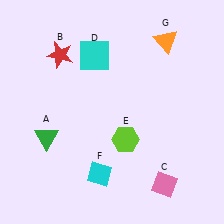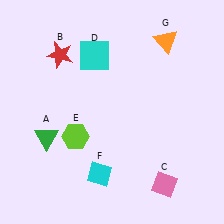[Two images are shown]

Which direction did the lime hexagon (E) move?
The lime hexagon (E) moved left.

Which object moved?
The lime hexagon (E) moved left.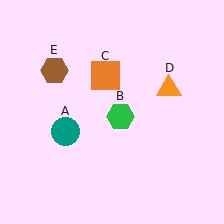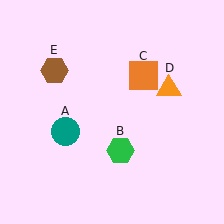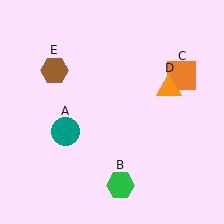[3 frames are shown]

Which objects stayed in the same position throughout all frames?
Teal circle (object A) and orange triangle (object D) and brown hexagon (object E) remained stationary.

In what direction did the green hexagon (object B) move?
The green hexagon (object B) moved down.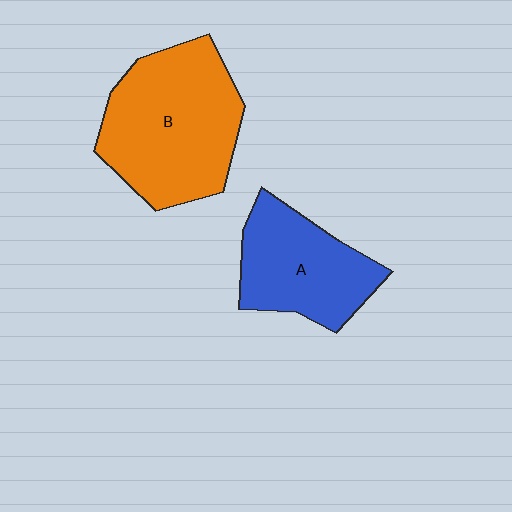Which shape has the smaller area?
Shape A (blue).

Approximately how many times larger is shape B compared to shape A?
Approximately 1.5 times.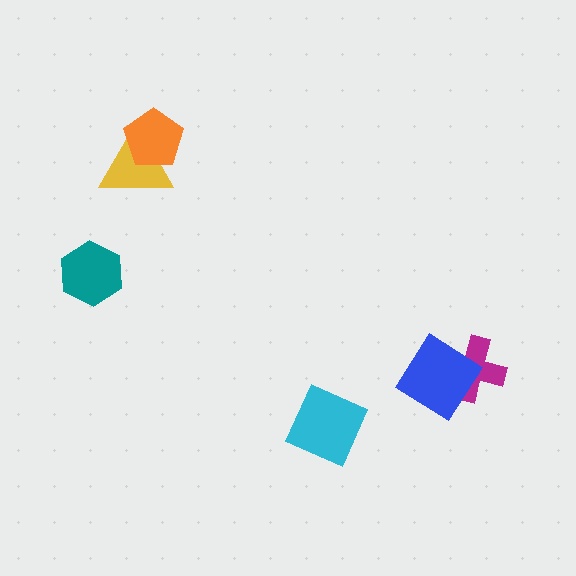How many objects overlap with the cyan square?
0 objects overlap with the cyan square.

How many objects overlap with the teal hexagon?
0 objects overlap with the teal hexagon.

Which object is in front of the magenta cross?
The blue diamond is in front of the magenta cross.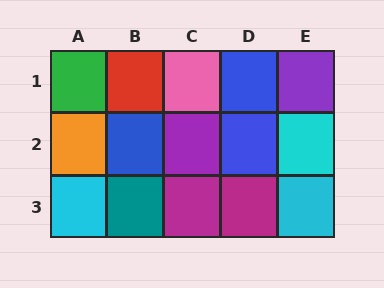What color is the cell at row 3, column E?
Cyan.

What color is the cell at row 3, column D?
Magenta.